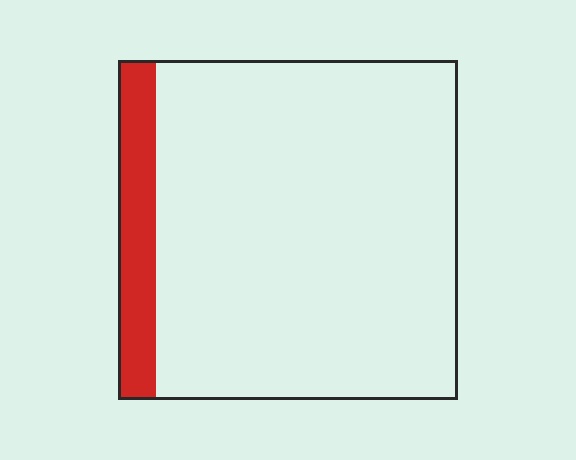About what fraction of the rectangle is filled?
About one tenth (1/10).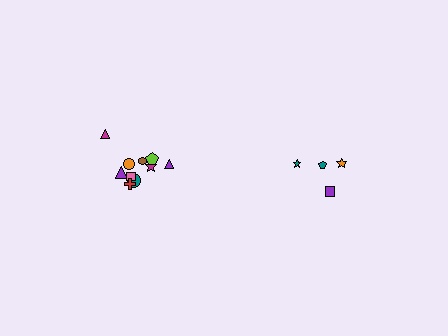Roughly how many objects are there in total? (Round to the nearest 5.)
Roughly 15 objects in total.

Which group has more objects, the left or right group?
The left group.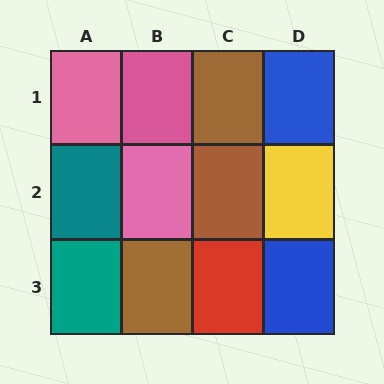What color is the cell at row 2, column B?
Pink.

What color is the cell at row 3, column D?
Blue.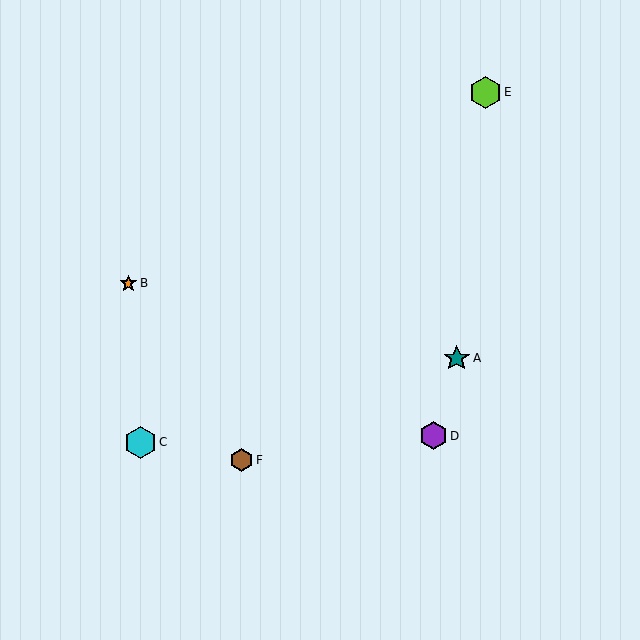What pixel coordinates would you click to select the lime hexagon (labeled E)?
Click at (485, 92) to select the lime hexagon E.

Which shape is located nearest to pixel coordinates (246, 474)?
The brown hexagon (labeled F) at (241, 460) is nearest to that location.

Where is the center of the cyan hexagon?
The center of the cyan hexagon is at (140, 442).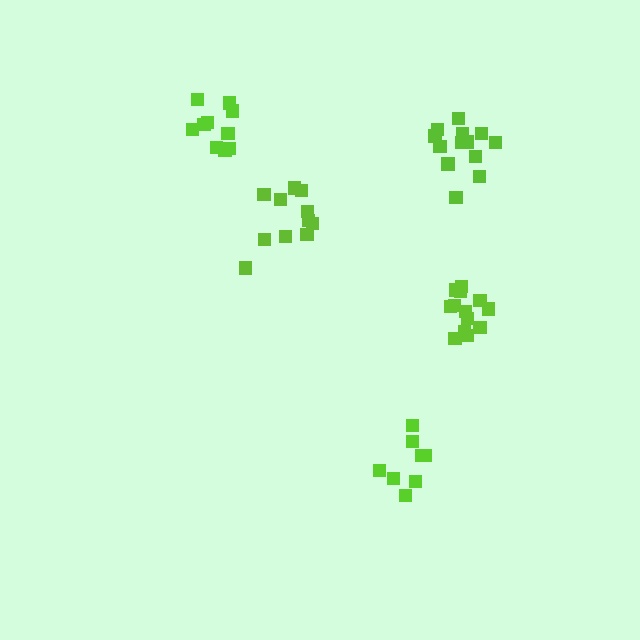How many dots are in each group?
Group 1: 13 dots, Group 2: 10 dots, Group 3: 8 dots, Group 4: 13 dots, Group 5: 11 dots (55 total).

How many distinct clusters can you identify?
There are 5 distinct clusters.